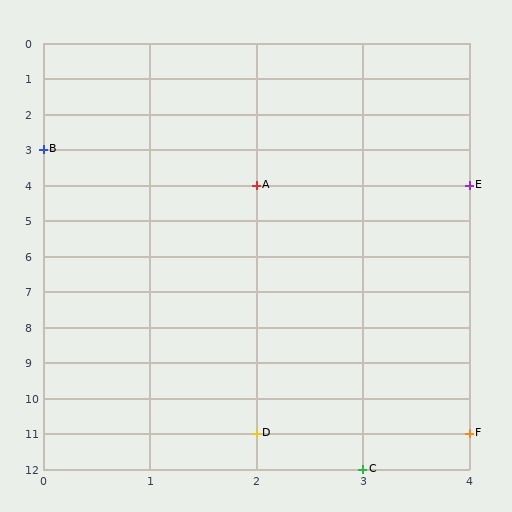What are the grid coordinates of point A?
Point A is at grid coordinates (2, 4).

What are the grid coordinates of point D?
Point D is at grid coordinates (2, 11).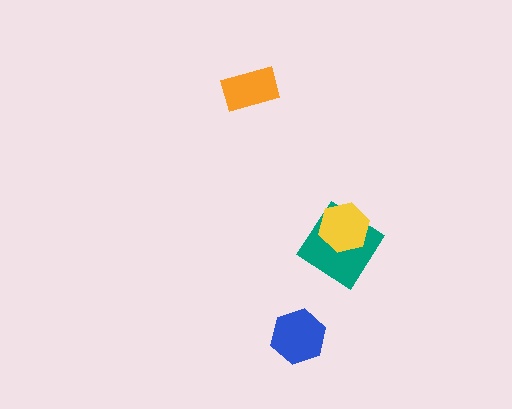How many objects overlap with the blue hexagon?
0 objects overlap with the blue hexagon.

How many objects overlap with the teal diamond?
1 object overlaps with the teal diamond.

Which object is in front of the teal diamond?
The yellow hexagon is in front of the teal diamond.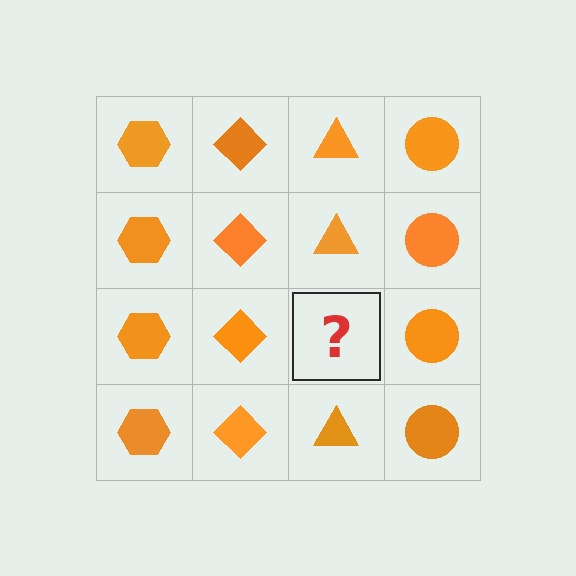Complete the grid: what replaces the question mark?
The question mark should be replaced with an orange triangle.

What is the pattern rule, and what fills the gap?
The rule is that each column has a consistent shape. The gap should be filled with an orange triangle.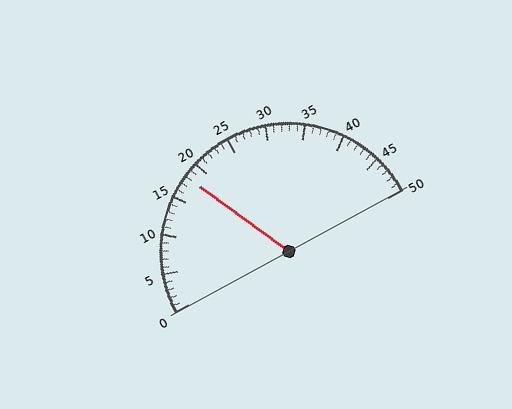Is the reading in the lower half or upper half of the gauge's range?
The reading is in the lower half of the range (0 to 50).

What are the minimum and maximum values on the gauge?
The gauge ranges from 0 to 50.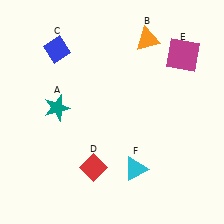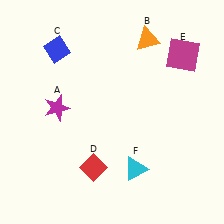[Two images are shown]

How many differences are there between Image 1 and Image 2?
There is 1 difference between the two images.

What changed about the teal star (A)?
In Image 1, A is teal. In Image 2, it changed to magenta.